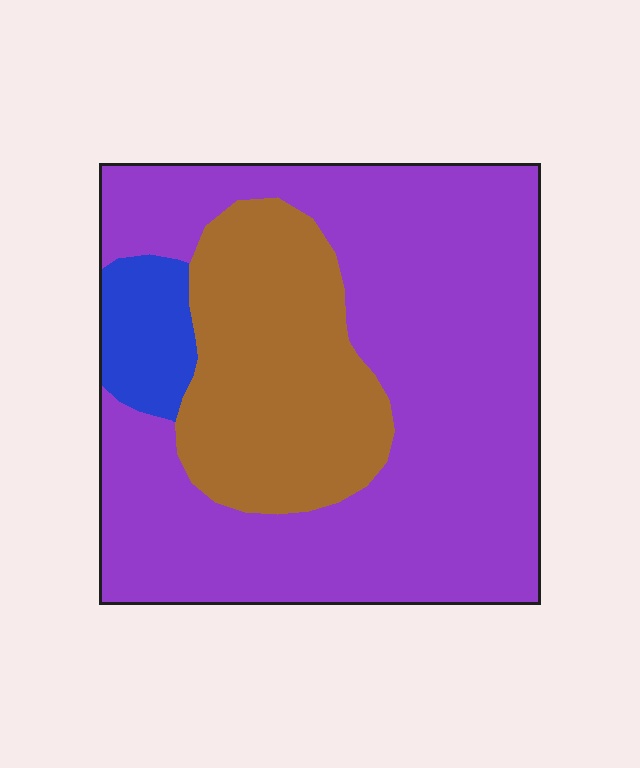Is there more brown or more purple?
Purple.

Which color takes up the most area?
Purple, at roughly 65%.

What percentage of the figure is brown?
Brown covers roughly 25% of the figure.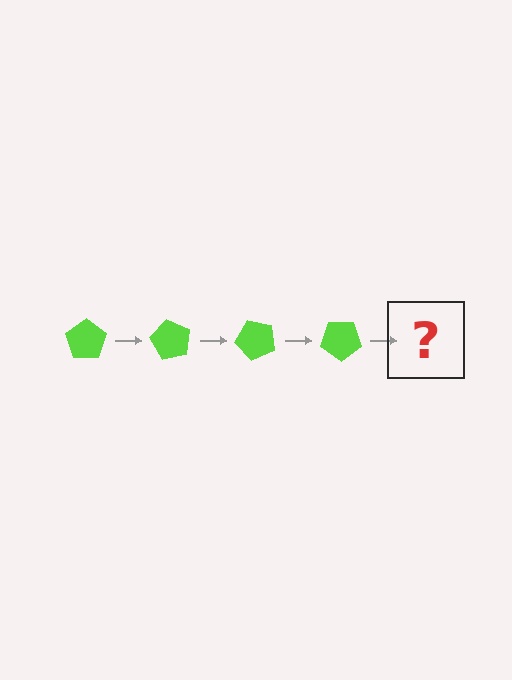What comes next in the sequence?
The next element should be a lime pentagon rotated 240 degrees.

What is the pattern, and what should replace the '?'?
The pattern is that the pentagon rotates 60 degrees each step. The '?' should be a lime pentagon rotated 240 degrees.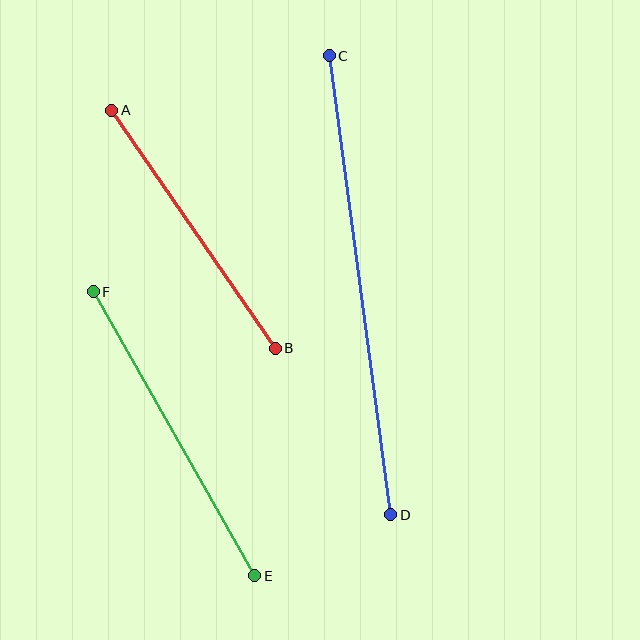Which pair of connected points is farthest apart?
Points C and D are farthest apart.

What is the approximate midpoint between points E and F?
The midpoint is at approximately (174, 434) pixels.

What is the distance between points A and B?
The distance is approximately 289 pixels.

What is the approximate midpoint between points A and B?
The midpoint is at approximately (194, 229) pixels.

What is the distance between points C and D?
The distance is approximately 463 pixels.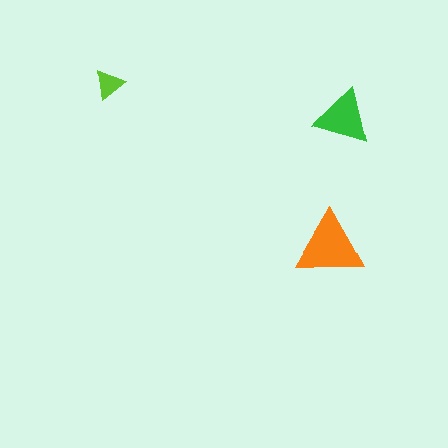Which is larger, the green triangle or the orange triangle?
The orange one.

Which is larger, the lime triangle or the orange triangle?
The orange one.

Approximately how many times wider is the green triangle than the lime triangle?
About 2 times wider.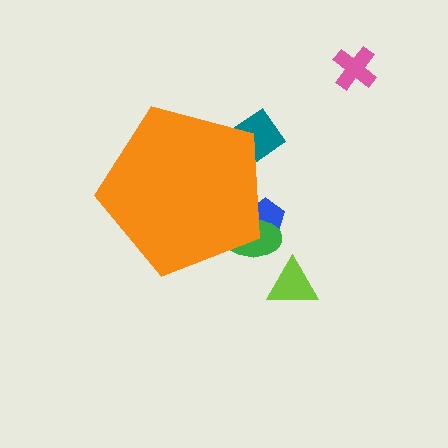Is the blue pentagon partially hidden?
Yes, the blue pentagon is partially hidden behind the orange pentagon.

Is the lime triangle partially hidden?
No, the lime triangle is fully visible.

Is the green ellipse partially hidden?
Yes, the green ellipse is partially hidden behind the orange pentagon.